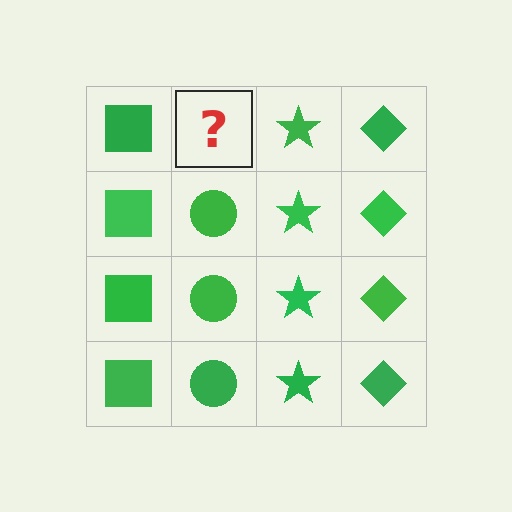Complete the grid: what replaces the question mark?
The question mark should be replaced with a green circle.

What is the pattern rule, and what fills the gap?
The rule is that each column has a consistent shape. The gap should be filled with a green circle.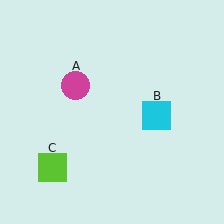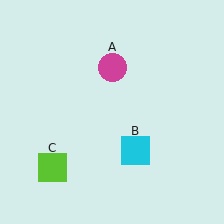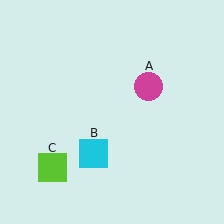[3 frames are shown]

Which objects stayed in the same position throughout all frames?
Lime square (object C) remained stationary.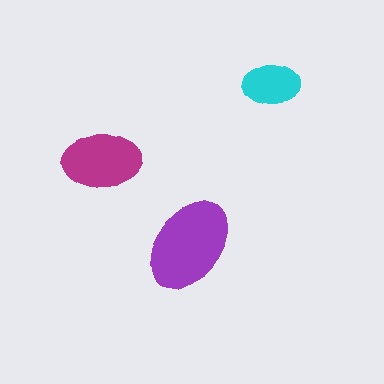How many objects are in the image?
There are 3 objects in the image.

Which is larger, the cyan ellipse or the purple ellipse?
The purple one.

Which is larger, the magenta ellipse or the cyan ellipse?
The magenta one.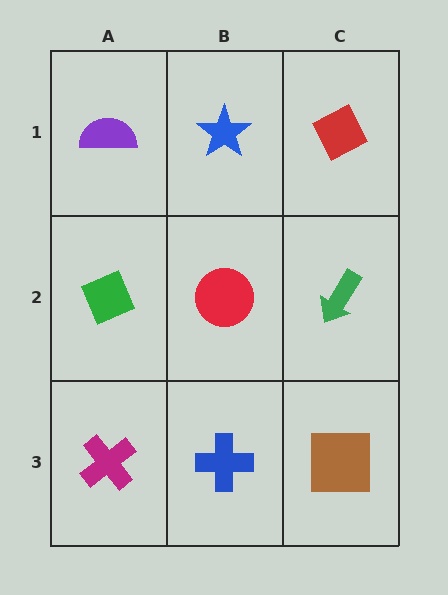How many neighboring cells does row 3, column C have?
2.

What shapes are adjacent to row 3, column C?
A green arrow (row 2, column C), a blue cross (row 3, column B).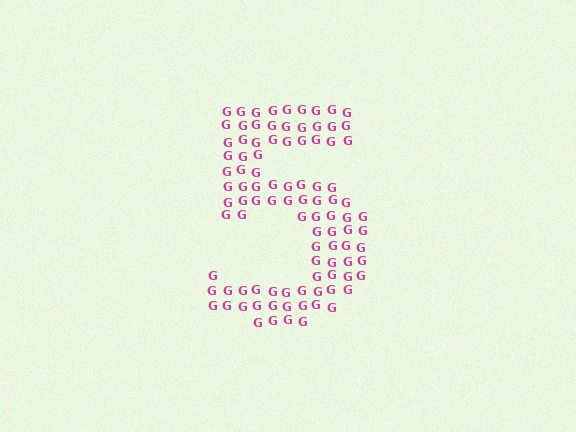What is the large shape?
The large shape is the digit 5.